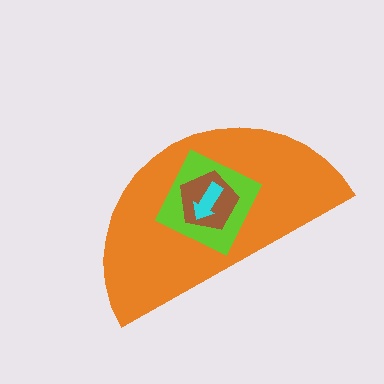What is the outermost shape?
The orange semicircle.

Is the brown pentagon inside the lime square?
Yes.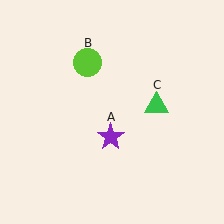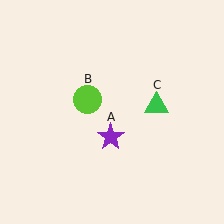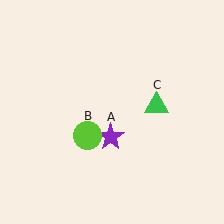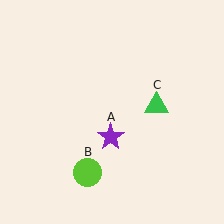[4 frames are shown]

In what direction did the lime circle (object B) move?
The lime circle (object B) moved down.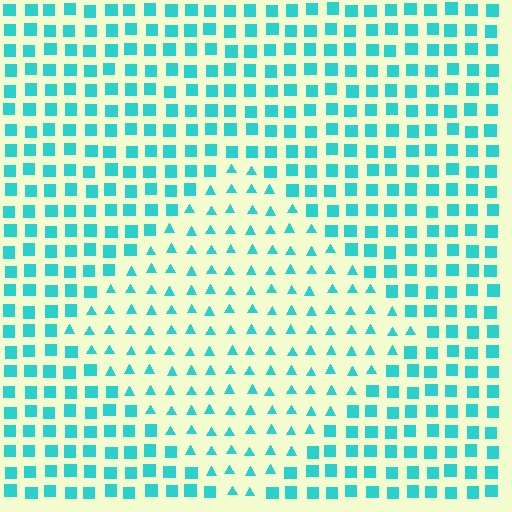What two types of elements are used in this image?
The image uses triangles inside the diamond region and squares outside it.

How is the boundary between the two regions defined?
The boundary is defined by a change in element shape: triangles inside vs. squares outside. All elements share the same color and spacing.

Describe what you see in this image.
The image is filled with small cyan elements arranged in a uniform grid. A diamond-shaped region contains triangles, while the surrounding area contains squares. The boundary is defined purely by the change in element shape.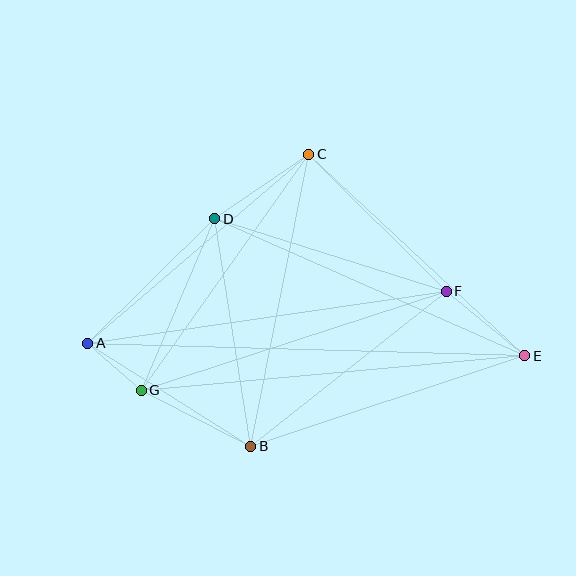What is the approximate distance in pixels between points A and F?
The distance between A and F is approximately 362 pixels.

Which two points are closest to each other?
Points A and G are closest to each other.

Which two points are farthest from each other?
Points A and E are farthest from each other.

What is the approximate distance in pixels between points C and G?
The distance between C and G is approximately 289 pixels.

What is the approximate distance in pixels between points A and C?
The distance between A and C is approximately 291 pixels.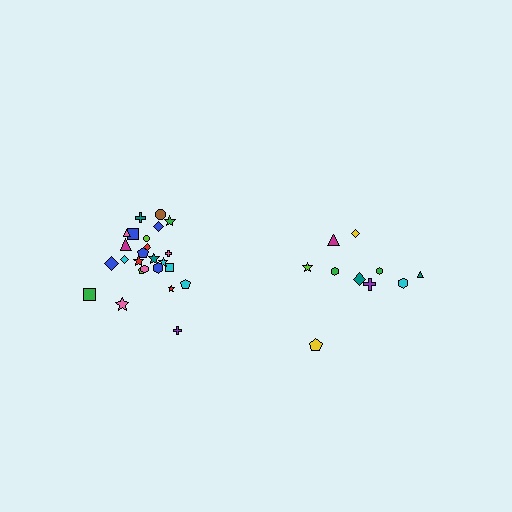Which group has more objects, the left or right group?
The left group.